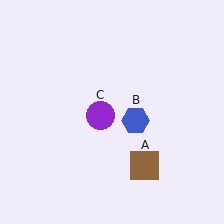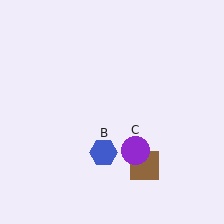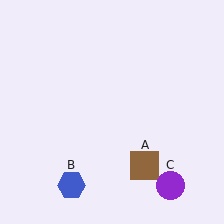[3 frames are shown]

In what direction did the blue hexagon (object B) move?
The blue hexagon (object B) moved down and to the left.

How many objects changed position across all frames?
2 objects changed position: blue hexagon (object B), purple circle (object C).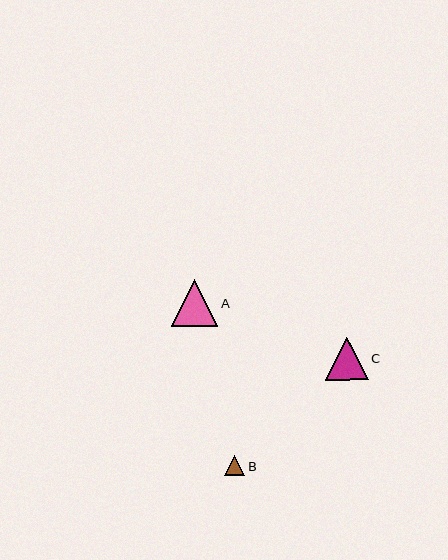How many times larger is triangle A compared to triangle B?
Triangle A is approximately 2.3 times the size of triangle B.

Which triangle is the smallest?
Triangle B is the smallest with a size of approximately 21 pixels.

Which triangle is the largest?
Triangle A is the largest with a size of approximately 47 pixels.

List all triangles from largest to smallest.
From largest to smallest: A, C, B.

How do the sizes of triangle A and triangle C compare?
Triangle A and triangle C are approximately the same size.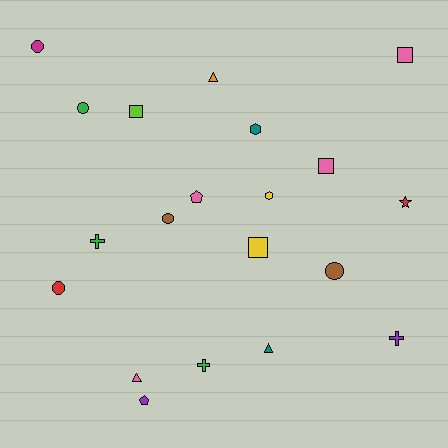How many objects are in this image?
There are 20 objects.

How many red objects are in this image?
There are 2 red objects.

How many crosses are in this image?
There are 3 crosses.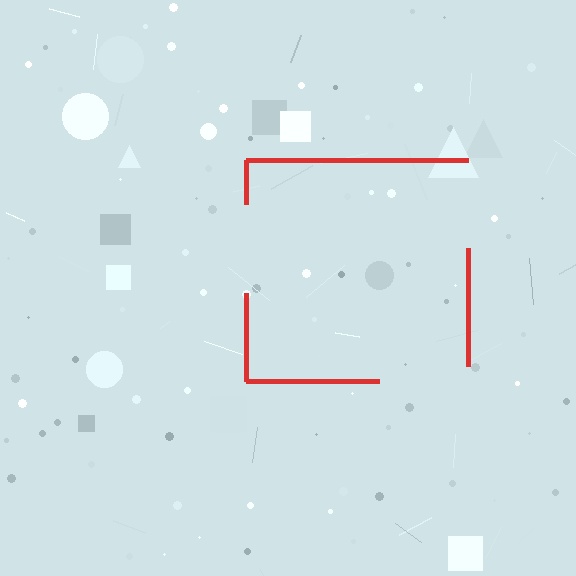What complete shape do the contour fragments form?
The contour fragments form a square.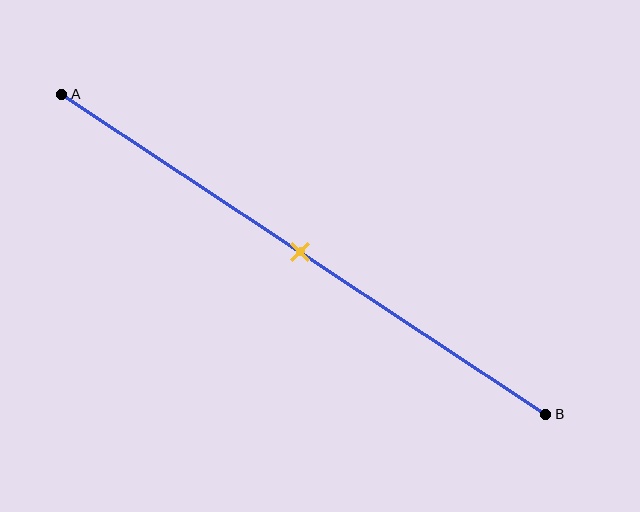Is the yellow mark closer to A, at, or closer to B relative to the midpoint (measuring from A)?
The yellow mark is approximately at the midpoint of segment AB.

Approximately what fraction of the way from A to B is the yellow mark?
The yellow mark is approximately 50% of the way from A to B.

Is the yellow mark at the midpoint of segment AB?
Yes, the mark is approximately at the midpoint.